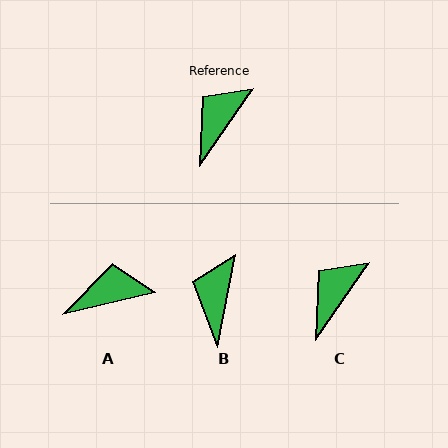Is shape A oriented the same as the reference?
No, it is off by about 42 degrees.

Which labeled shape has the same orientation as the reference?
C.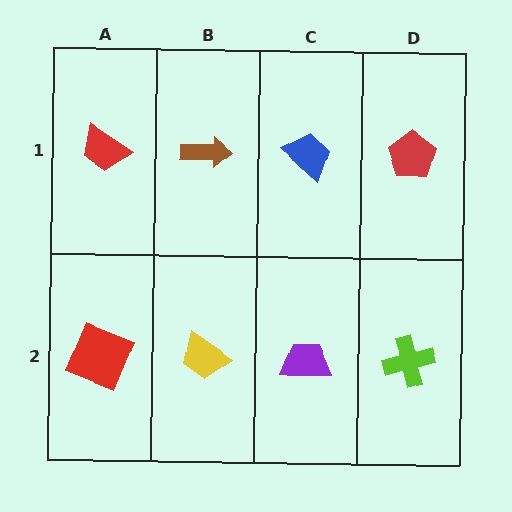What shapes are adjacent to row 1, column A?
A red square (row 2, column A), a brown arrow (row 1, column B).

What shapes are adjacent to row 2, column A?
A red trapezoid (row 1, column A), a yellow trapezoid (row 2, column B).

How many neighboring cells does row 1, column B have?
3.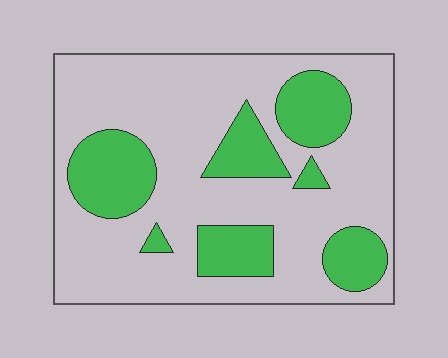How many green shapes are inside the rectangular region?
7.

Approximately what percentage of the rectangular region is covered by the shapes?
Approximately 25%.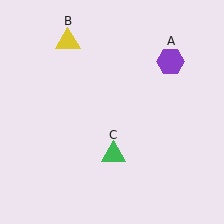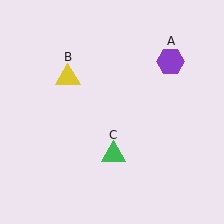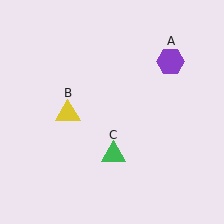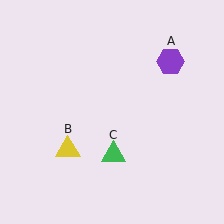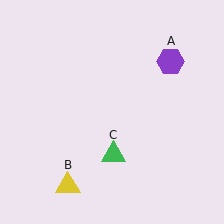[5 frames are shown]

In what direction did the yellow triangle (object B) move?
The yellow triangle (object B) moved down.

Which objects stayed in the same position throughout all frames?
Purple hexagon (object A) and green triangle (object C) remained stationary.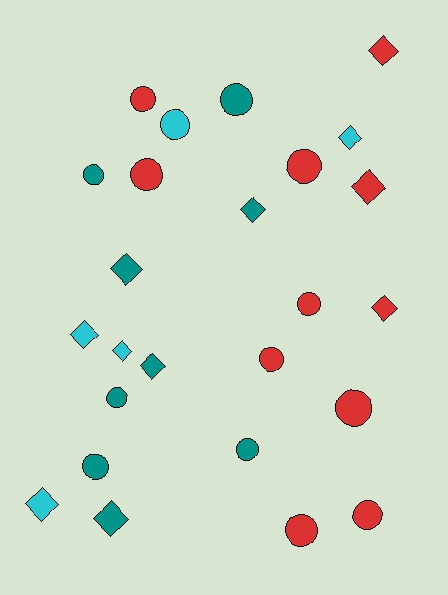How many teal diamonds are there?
There are 4 teal diamonds.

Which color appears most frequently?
Red, with 11 objects.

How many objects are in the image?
There are 25 objects.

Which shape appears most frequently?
Circle, with 14 objects.